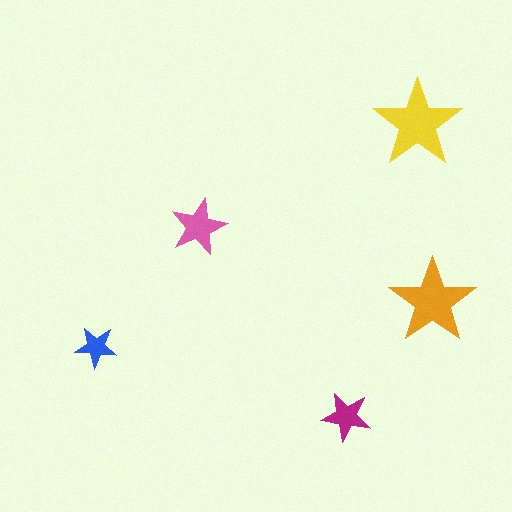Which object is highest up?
The yellow star is topmost.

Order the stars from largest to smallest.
the yellow one, the orange one, the pink one, the magenta one, the blue one.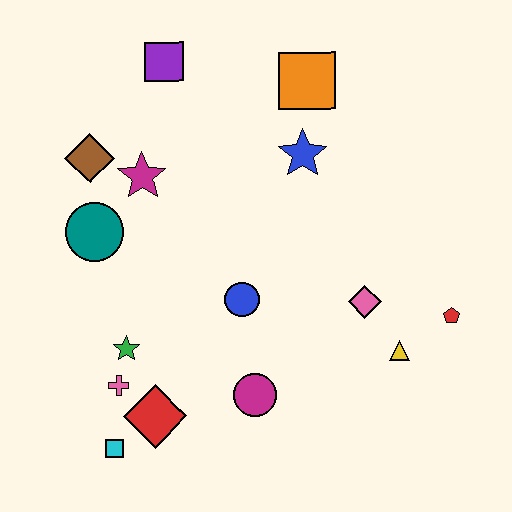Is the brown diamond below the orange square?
Yes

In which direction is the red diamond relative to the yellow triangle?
The red diamond is to the left of the yellow triangle.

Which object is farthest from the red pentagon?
The brown diamond is farthest from the red pentagon.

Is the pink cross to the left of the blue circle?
Yes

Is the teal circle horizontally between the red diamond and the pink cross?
No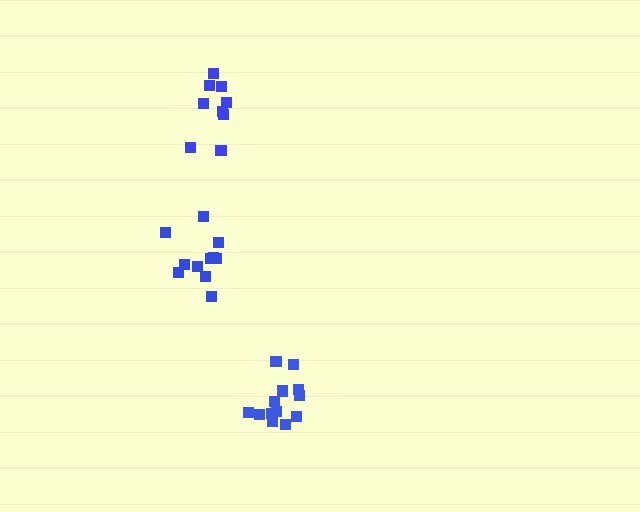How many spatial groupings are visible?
There are 3 spatial groupings.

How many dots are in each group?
Group 1: 9 dots, Group 2: 11 dots, Group 3: 13 dots (33 total).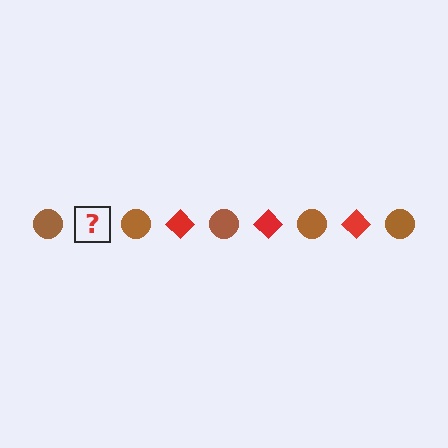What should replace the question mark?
The question mark should be replaced with a red diamond.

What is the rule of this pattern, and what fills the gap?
The rule is that the pattern alternates between brown circle and red diamond. The gap should be filled with a red diamond.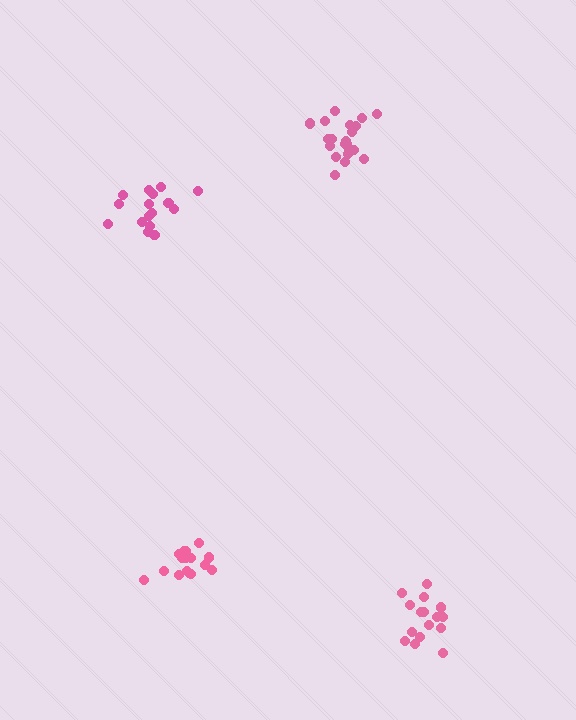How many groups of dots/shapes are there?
There are 4 groups.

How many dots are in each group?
Group 1: 16 dots, Group 2: 16 dots, Group 3: 21 dots, Group 4: 16 dots (69 total).